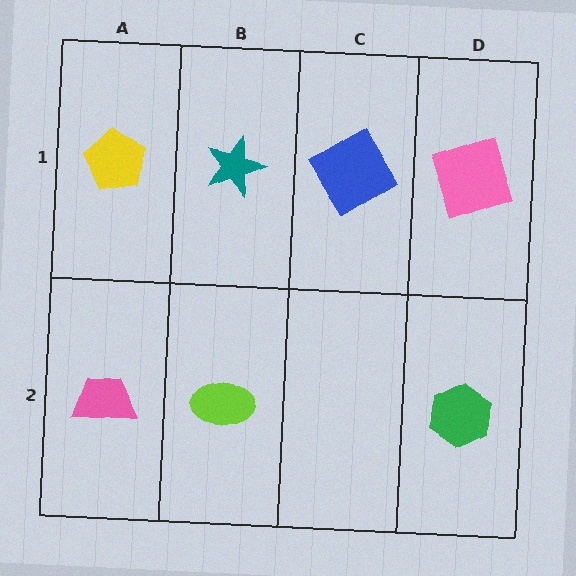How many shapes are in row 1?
4 shapes.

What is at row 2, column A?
A pink trapezoid.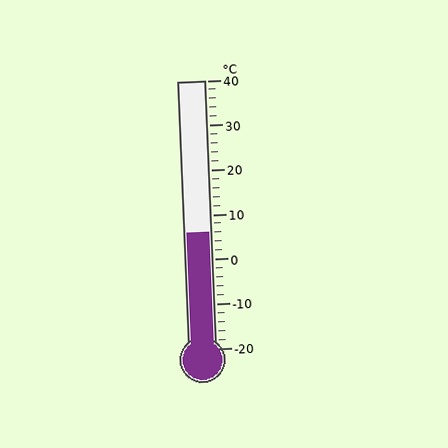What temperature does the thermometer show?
The thermometer shows approximately 6°C.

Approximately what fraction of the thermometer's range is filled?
The thermometer is filled to approximately 45% of its range.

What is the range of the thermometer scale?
The thermometer scale ranges from -20°C to 40°C.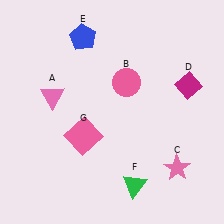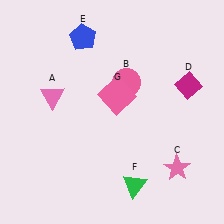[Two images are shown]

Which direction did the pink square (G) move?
The pink square (G) moved up.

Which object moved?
The pink square (G) moved up.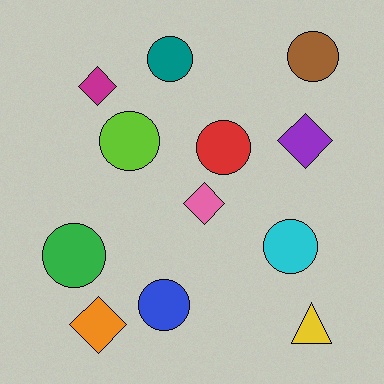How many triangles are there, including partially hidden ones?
There is 1 triangle.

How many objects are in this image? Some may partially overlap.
There are 12 objects.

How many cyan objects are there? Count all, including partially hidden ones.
There is 1 cyan object.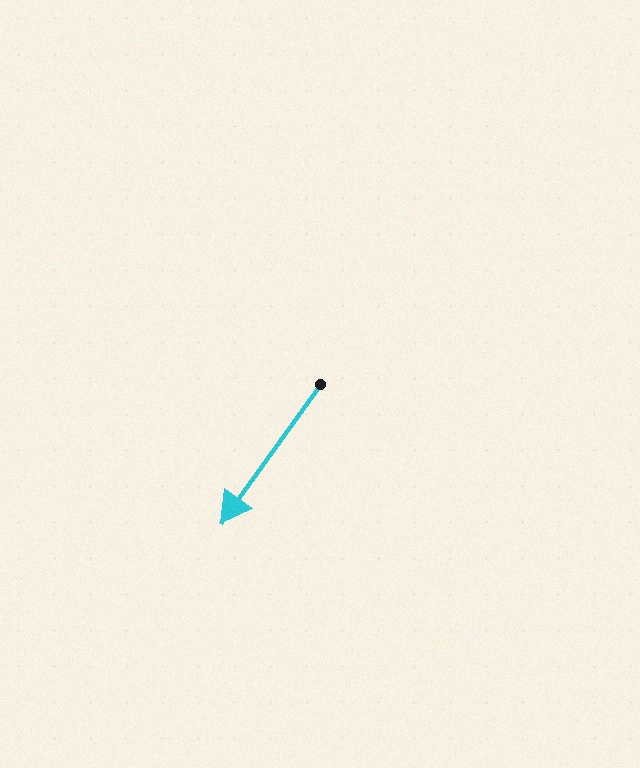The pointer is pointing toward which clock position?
Roughly 7 o'clock.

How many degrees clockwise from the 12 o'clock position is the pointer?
Approximately 215 degrees.